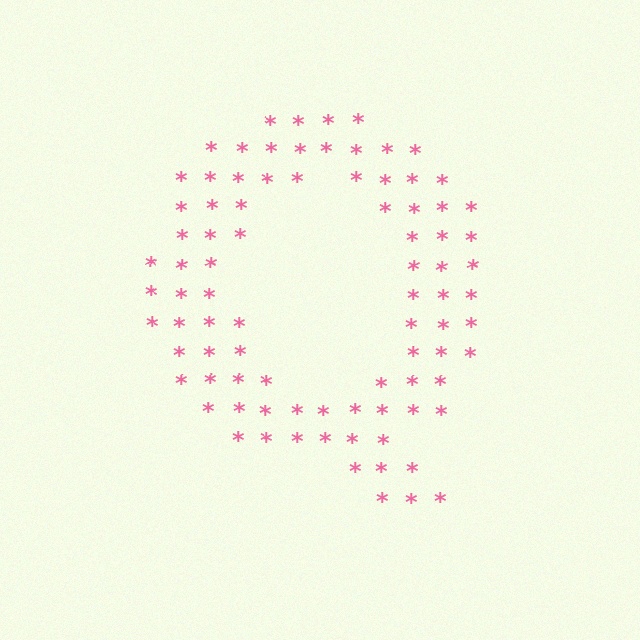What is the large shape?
The large shape is the letter Q.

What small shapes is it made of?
It is made of small asterisks.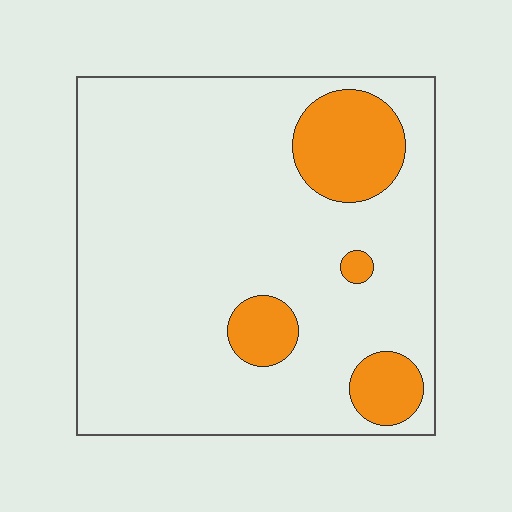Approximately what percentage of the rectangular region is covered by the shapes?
Approximately 15%.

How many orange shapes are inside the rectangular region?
4.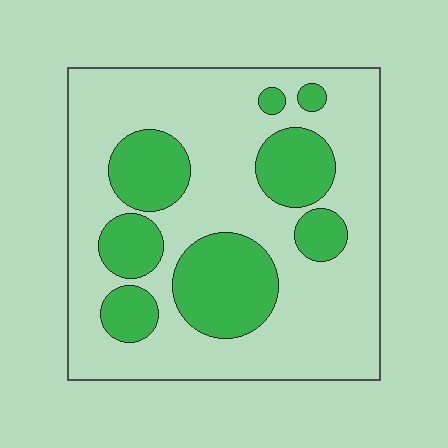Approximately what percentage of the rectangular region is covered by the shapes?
Approximately 30%.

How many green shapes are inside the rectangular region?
8.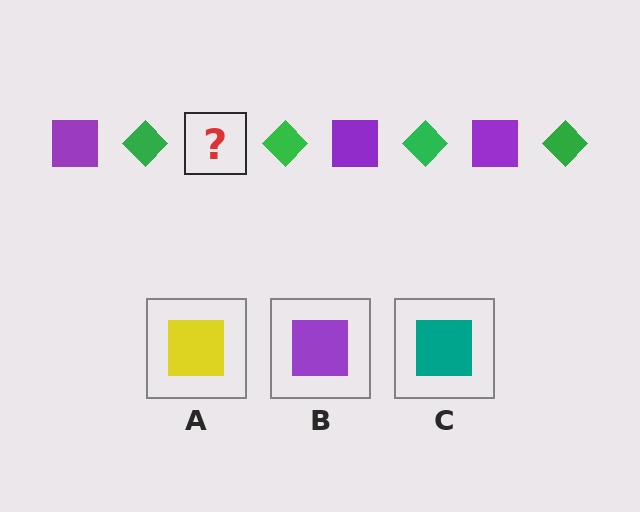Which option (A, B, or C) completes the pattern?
B.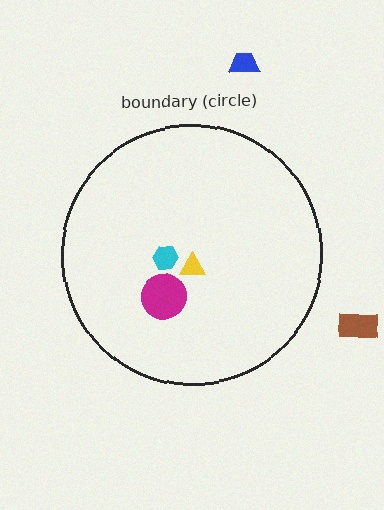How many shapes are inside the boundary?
3 inside, 2 outside.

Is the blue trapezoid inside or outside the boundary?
Outside.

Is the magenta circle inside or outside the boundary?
Inside.